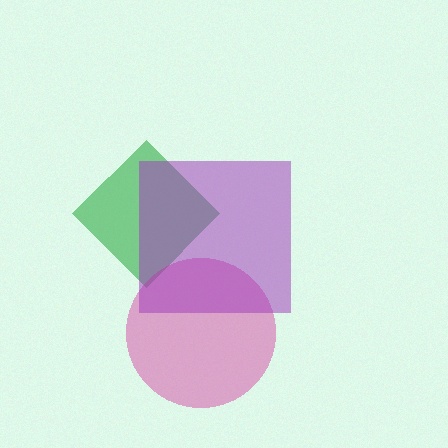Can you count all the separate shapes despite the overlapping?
Yes, there are 3 separate shapes.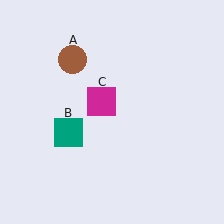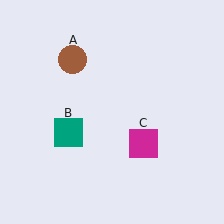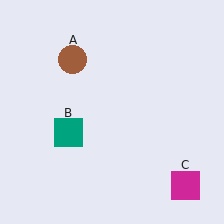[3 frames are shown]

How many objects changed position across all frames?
1 object changed position: magenta square (object C).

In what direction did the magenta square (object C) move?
The magenta square (object C) moved down and to the right.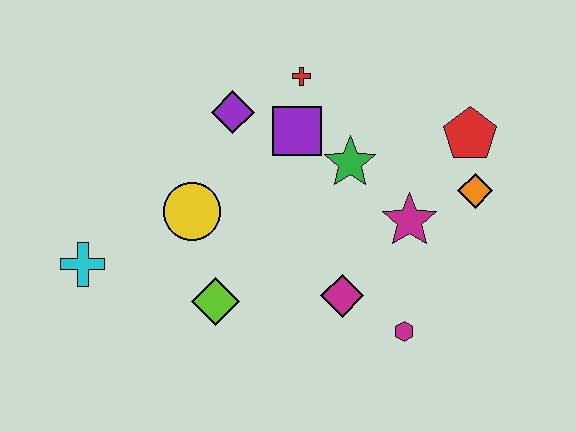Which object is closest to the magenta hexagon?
The magenta diamond is closest to the magenta hexagon.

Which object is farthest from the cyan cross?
The red pentagon is farthest from the cyan cross.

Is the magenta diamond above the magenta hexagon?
Yes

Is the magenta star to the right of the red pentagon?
No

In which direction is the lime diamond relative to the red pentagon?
The lime diamond is to the left of the red pentagon.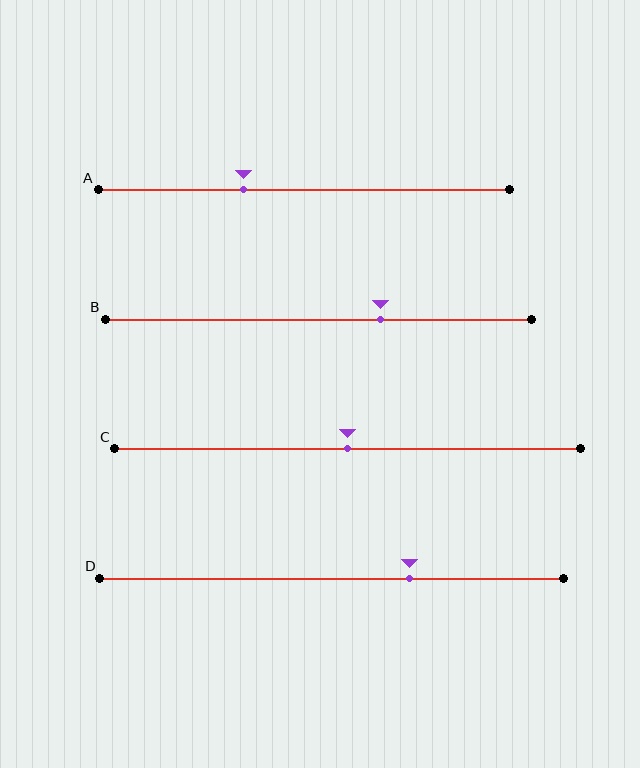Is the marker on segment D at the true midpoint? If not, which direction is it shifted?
No, the marker on segment D is shifted to the right by about 17% of the segment length.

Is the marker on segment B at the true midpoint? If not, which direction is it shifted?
No, the marker on segment B is shifted to the right by about 15% of the segment length.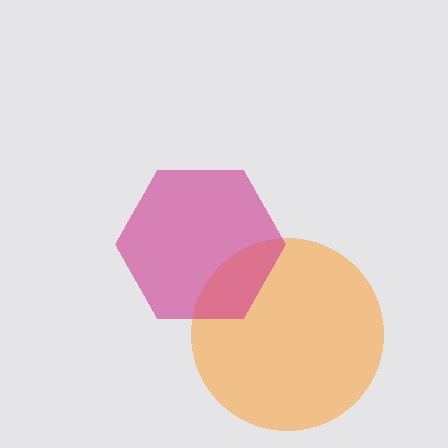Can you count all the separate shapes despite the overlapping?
Yes, there are 2 separate shapes.